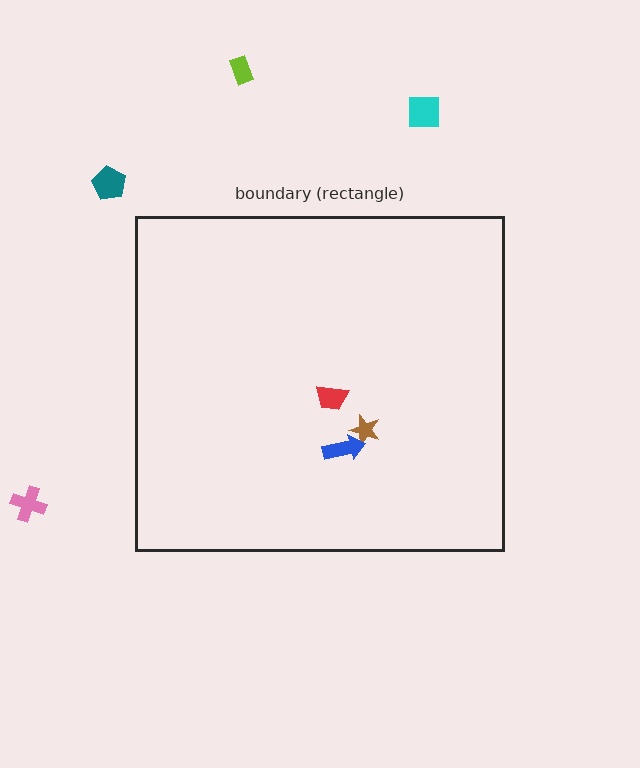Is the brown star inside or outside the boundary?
Inside.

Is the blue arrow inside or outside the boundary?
Inside.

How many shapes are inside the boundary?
3 inside, 4 outside.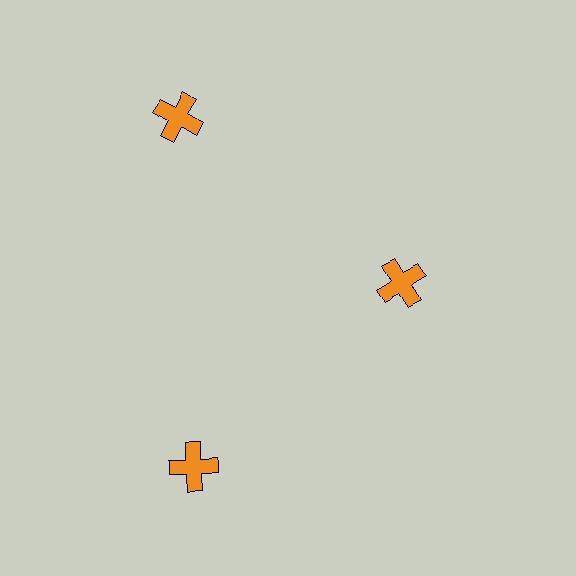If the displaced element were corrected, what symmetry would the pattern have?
It would have 3-fold rotational symmetry — the pattern would map onto itself every 120 degrees.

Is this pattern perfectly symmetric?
No. The 3 orange crosses are arranged in a ring, but one element near the 3 o'clock position is pulled inward toward the center, breaking the 3-fold rotational symmetry.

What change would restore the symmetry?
The symmetry would be restored by moving it outward, back onto the ring so that all 3 crosses sit at equal angles and equal distance from the center.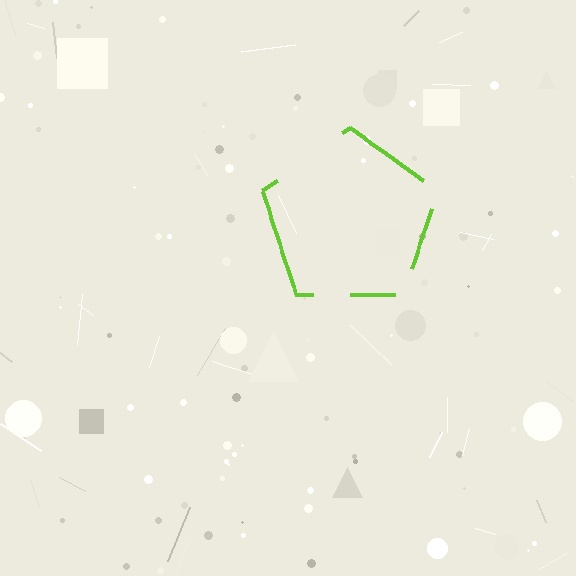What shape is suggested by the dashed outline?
The dashed outline suggests a pentagon.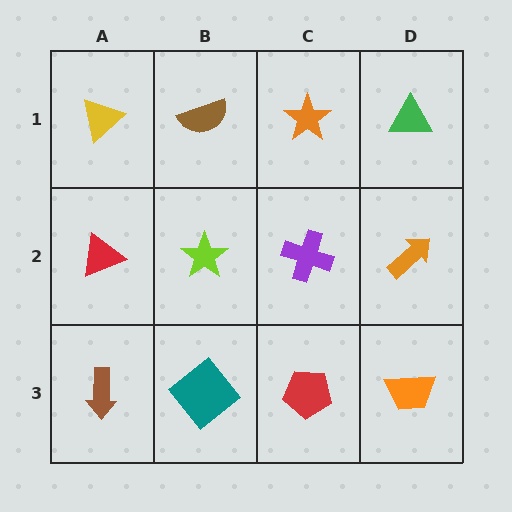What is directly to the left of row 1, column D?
An orange star.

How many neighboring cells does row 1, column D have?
2.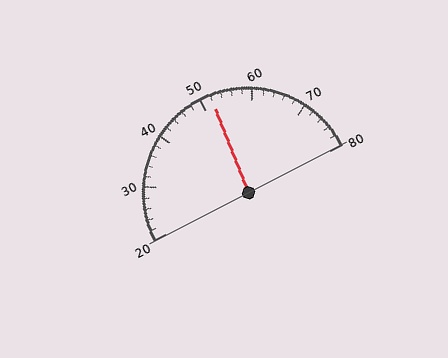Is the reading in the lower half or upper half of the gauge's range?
The reading is in the upper half of the range (20 to 80).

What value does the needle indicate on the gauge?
The needle indicates approximately 52.